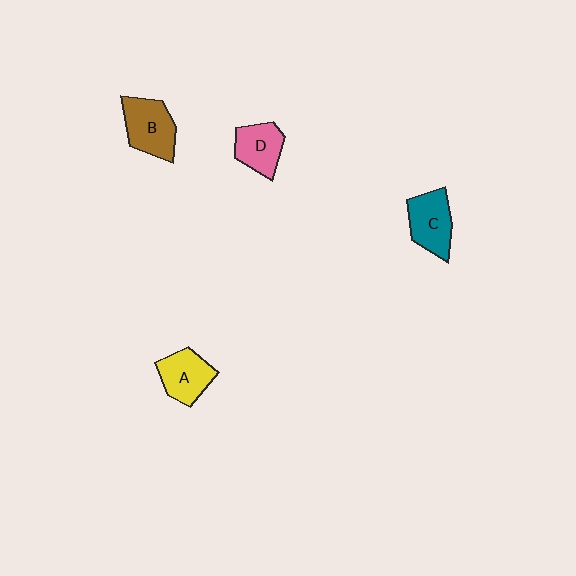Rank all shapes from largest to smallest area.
From largest to smallest: B (brown), C (teal), A (yellow), D (pink).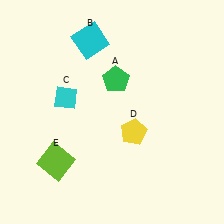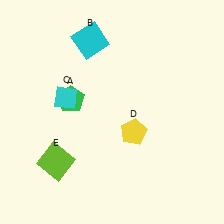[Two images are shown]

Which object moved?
The green pentagon (A) moved left.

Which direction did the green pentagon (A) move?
The green pentagon (A) moved left.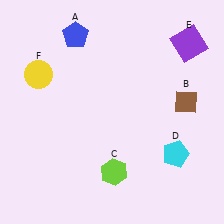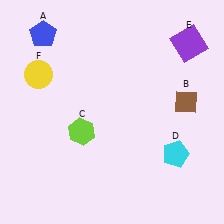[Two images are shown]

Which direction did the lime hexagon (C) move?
The lime hexagon (C) moved up.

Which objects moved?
The objects that moved are: the blue pentagon (A), the lime hexagon (C).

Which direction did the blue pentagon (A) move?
The blue pentagon (A) moved left.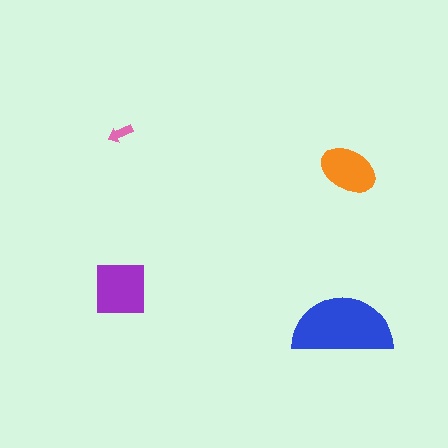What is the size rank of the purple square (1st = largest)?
2nd.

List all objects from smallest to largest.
The pink arrow, the orange ellipse, the purple square, the blue semicircle.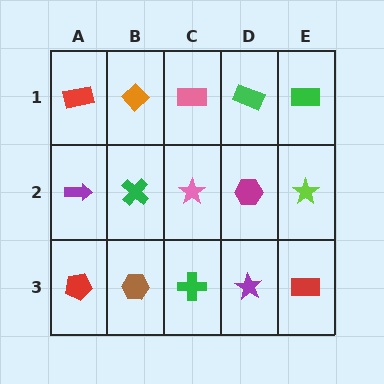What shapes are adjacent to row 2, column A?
A red rectangle (row 1, column A), a red pentagon (row 3, column A), a green cross (row 2, column B).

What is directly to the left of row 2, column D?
A pink star.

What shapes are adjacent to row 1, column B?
A green cross (row 2, column B), a red rectangle (row 1, column A), a pink rectangle (row 1, column C).